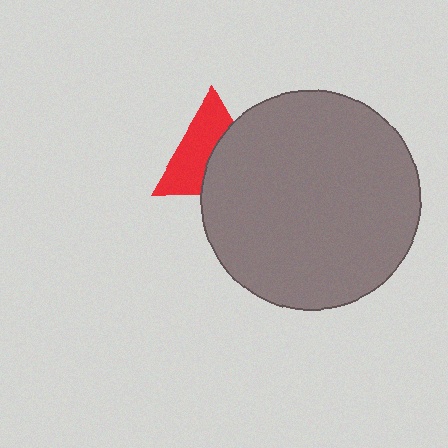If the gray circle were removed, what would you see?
You would see the complete red triangle.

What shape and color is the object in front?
The object in front is a gray circle.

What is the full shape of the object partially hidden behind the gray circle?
The partially hidden object is a red triangle.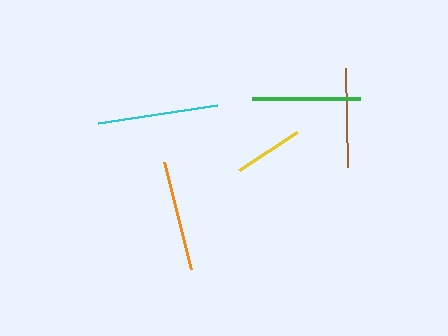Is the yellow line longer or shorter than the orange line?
The orange line is longer than the yellow line.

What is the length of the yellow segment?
The yellow segment is approximately 69 pixels long.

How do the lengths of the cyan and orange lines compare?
The cyan and orange lines are approximately the same length.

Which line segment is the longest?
The cyan line is the longest at approximately 120 pixels.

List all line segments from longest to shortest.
From longest to shortest: cyan, orange, green, brown, yellow.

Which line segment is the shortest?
The yellow line is the shortest at approximately 69 pixels.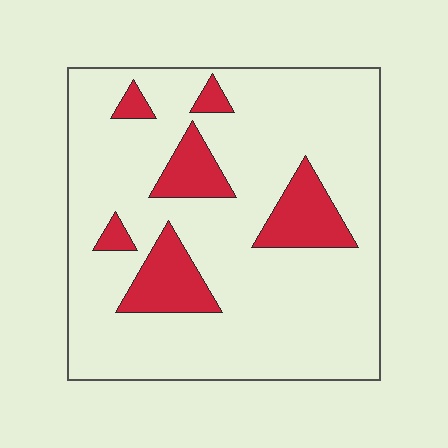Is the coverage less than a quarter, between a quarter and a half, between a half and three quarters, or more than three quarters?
Less than a quarter.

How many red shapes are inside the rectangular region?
6.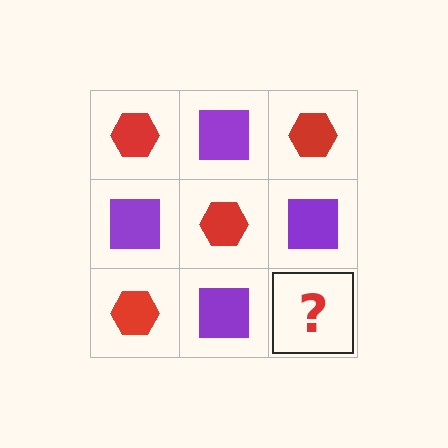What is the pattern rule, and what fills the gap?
The rule is that it alternates red hexagon and purple square in a checkerboard pattern. The gap should be filled with a red hexagon.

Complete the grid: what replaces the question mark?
The question mark should be replaced with a red hexagon.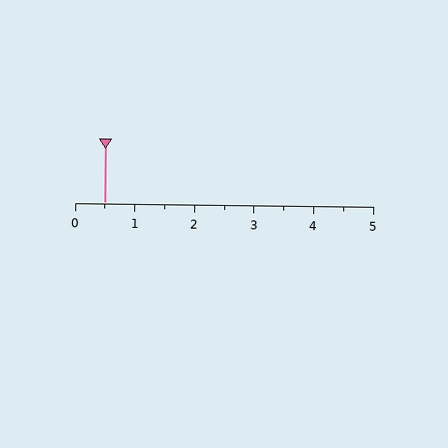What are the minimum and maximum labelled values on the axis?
The axis runs from 0 to 5.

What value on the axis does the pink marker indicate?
The marker indicates approximately 0.5.